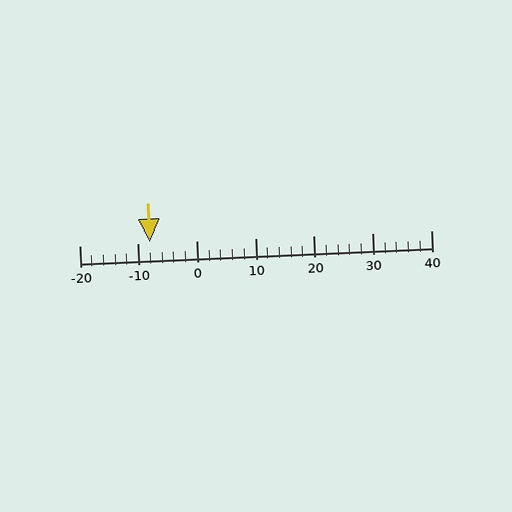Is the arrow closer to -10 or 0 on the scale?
The arrow is closer to -10.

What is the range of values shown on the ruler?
The ruler shows values from -20 to 40.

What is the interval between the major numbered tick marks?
The major tick marks are spaced 10 units apart.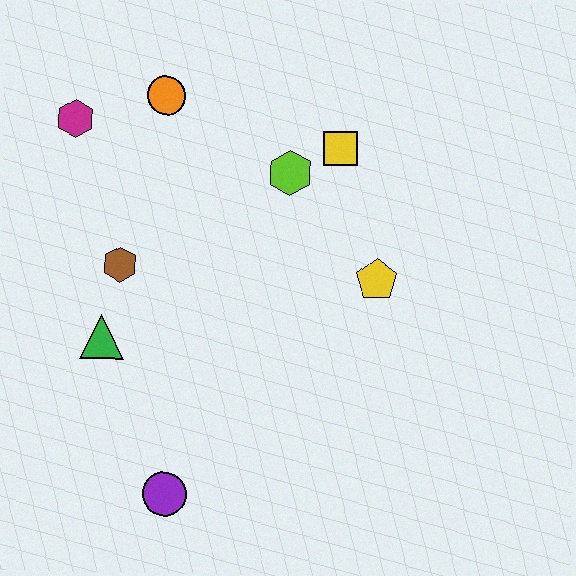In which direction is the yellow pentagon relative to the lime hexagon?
The yellow pentagon is below the lime hexagon.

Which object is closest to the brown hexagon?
The green triangle is closest to the brown hexagon.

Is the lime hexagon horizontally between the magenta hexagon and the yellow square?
Yes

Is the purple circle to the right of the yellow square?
No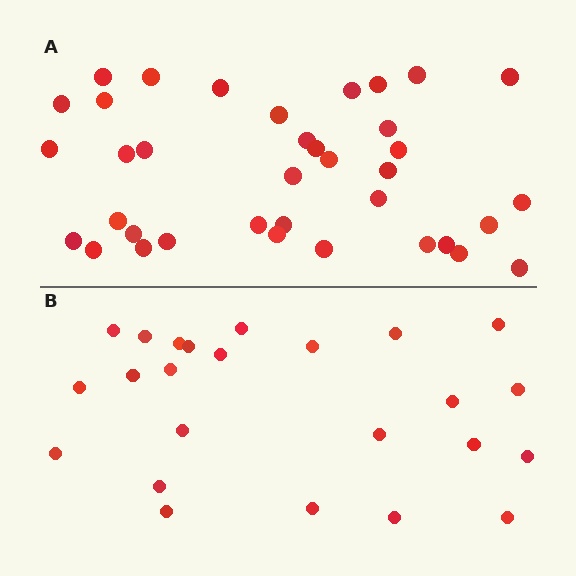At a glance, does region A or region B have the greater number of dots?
Region A (the top region) has more dots.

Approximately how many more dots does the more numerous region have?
Region A has approximately 15 more dots than region B.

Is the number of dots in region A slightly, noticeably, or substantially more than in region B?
Region A has substantially more. The ratio is roughly 1.5 to 1.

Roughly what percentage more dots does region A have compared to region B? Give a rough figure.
About 55% more.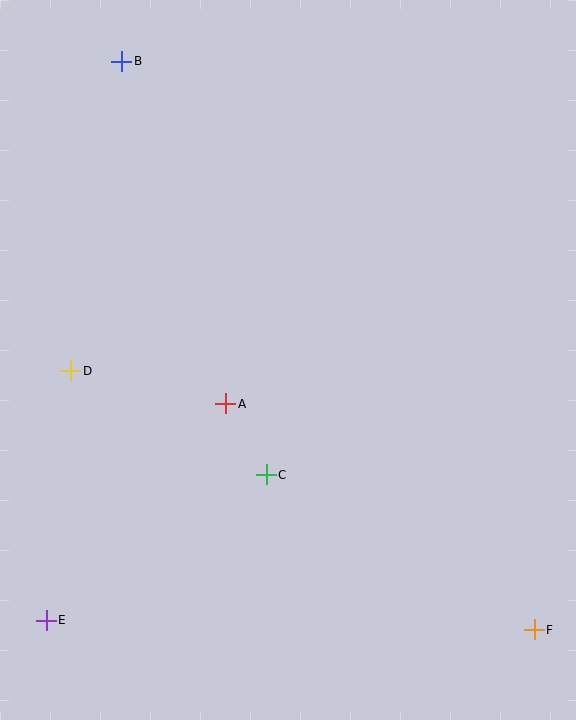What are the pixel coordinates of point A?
Point A is at (226, 404).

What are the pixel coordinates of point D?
Point D is at (71, 371).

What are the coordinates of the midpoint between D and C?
The midpoint between D and C is at (168, 423).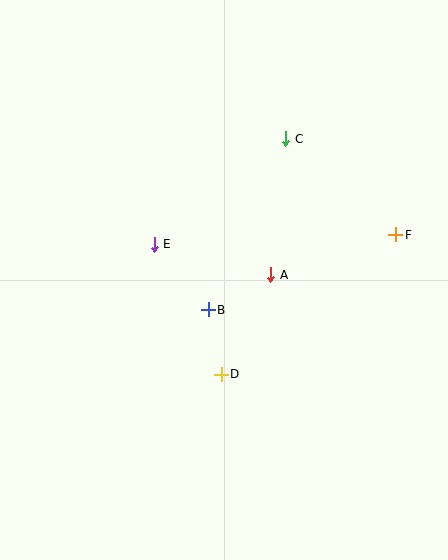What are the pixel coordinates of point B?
Point B is at (208, 310).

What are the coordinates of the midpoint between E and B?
The midpoint between E and B is at (181, 277).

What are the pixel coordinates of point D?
Point D is at (221, 374).